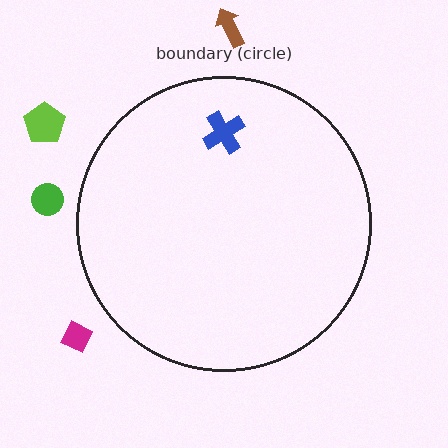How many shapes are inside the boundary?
1 inside, 4 outside.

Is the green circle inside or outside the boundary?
Outside.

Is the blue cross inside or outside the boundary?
Inside.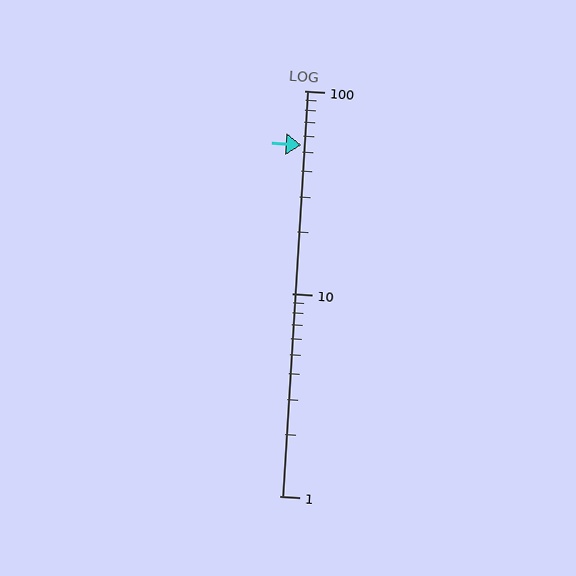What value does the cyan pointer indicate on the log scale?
The pointer indicates approximately 54.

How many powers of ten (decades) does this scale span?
The scale spans 2 decades, from 1 to 100.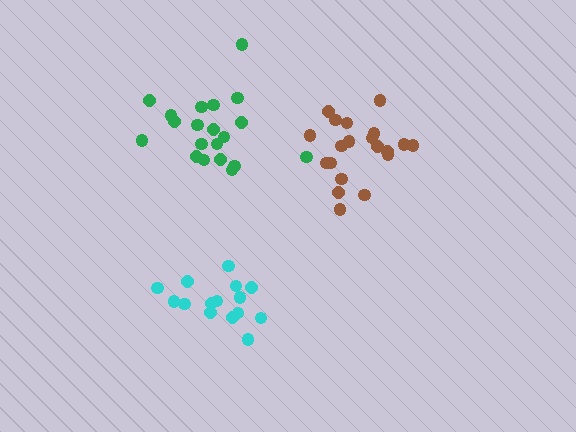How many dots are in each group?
Group 1: 15 dots, Group 2: 20 dots, Group 3: 20 dots (55 total).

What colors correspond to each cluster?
The clusters are colored: cyan, brown, green.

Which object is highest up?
The green cluster is topmost.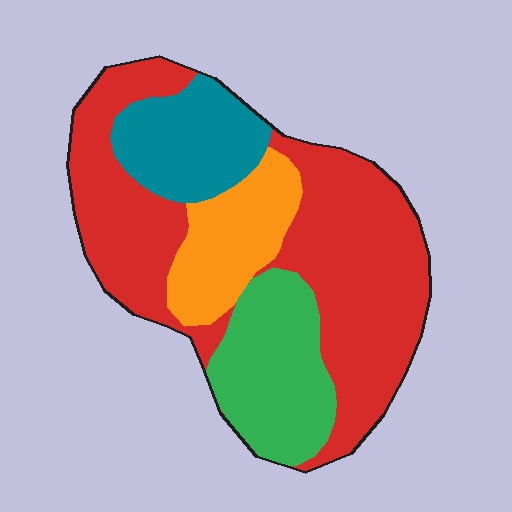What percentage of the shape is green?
Green covers about 20% of the shape.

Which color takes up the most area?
Red, at roughly 55%.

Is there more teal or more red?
Red.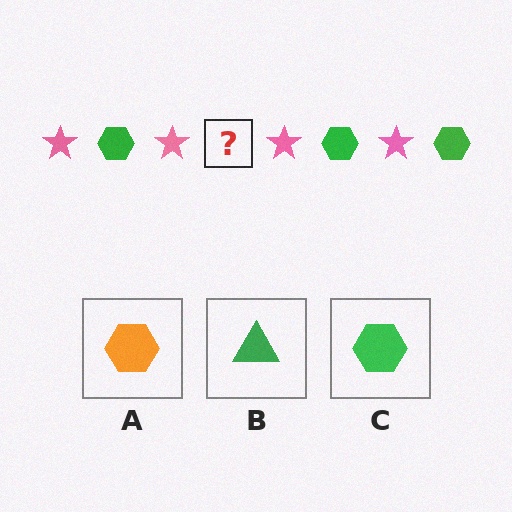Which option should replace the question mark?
Option C.